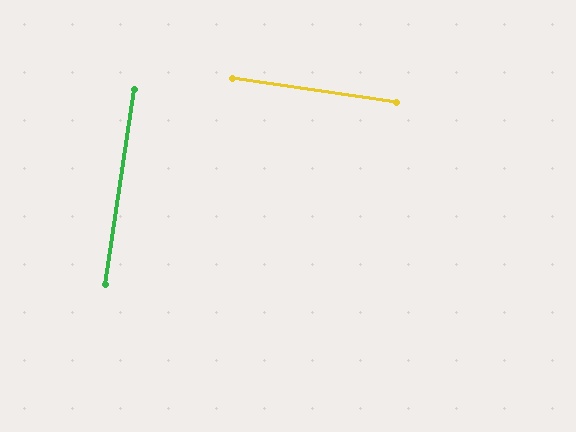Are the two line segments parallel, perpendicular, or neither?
Perpendicular — they meet at approximately 90°.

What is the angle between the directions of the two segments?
Approximately 90 degrees.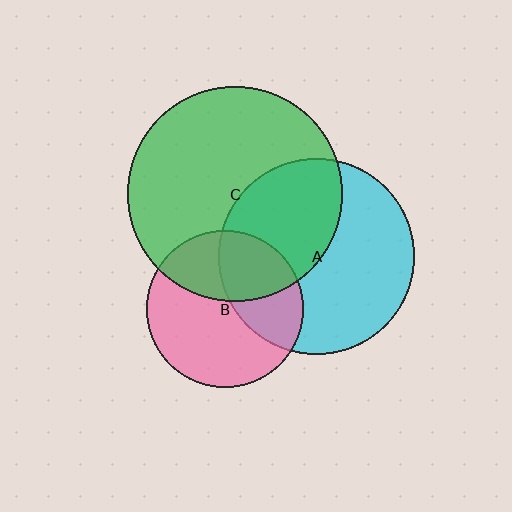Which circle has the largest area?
Circle C (green).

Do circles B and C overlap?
Yes.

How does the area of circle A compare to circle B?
Approximately 1.6 times.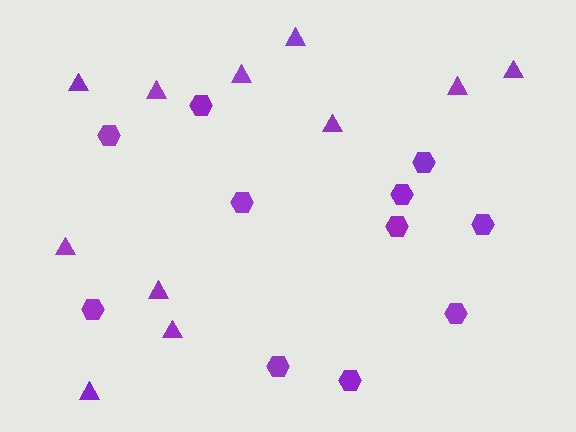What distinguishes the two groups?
There are 2 groups: one group of hexagons (11) and one group of triangles (11).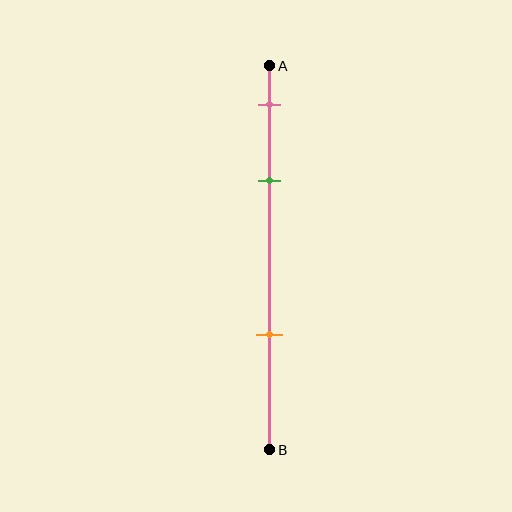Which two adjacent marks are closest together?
The pink and green marks are the closest adjacent pair.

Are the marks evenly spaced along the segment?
No, the marks are not evenly spaced.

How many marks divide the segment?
There are 3 marks dividing the segment.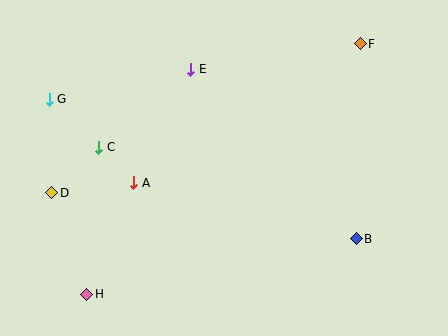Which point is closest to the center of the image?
Point A at (134, 183) is closest to the center.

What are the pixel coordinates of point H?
Point H is at (87, 294).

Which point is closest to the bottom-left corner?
Point H is closest to the bottom-left corner.